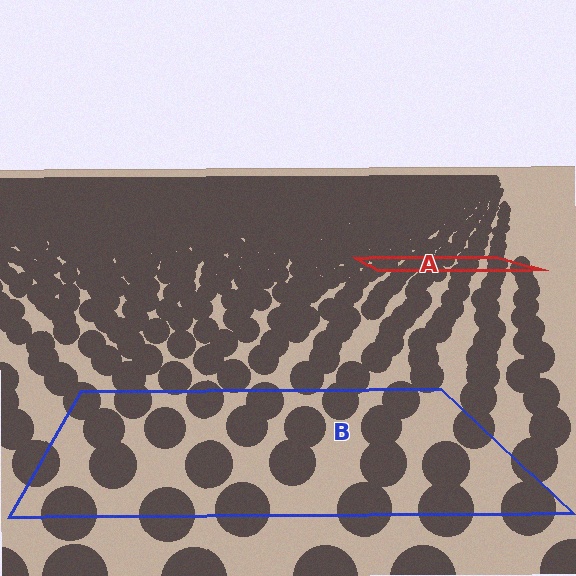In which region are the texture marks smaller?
The texture marks are smaller in region A, because it is farther away.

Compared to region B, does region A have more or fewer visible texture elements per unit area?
Region A has more texture elements per unit area — they are packed more densely because it is farther away.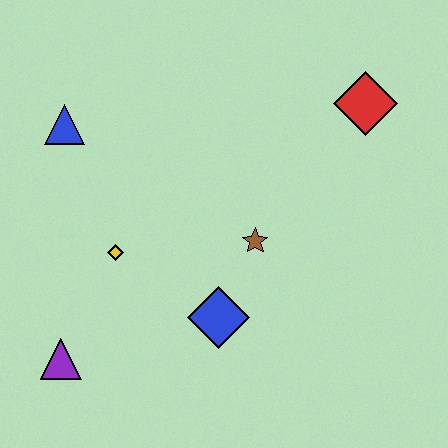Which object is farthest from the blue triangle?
The red diamond is farthest from the blue triangle.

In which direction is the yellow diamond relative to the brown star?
The yellow diamond is to the left of the brown star.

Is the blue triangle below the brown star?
No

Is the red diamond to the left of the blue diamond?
No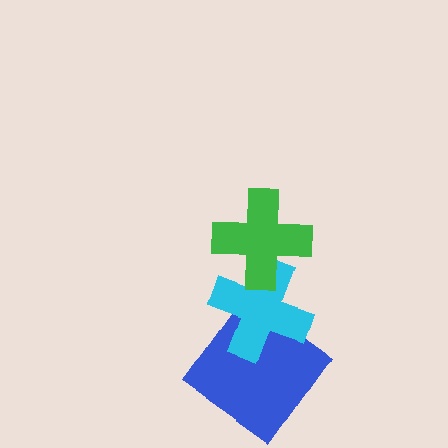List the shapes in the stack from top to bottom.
From top to bottom: the green cross, the cyan cross, the blue diamond.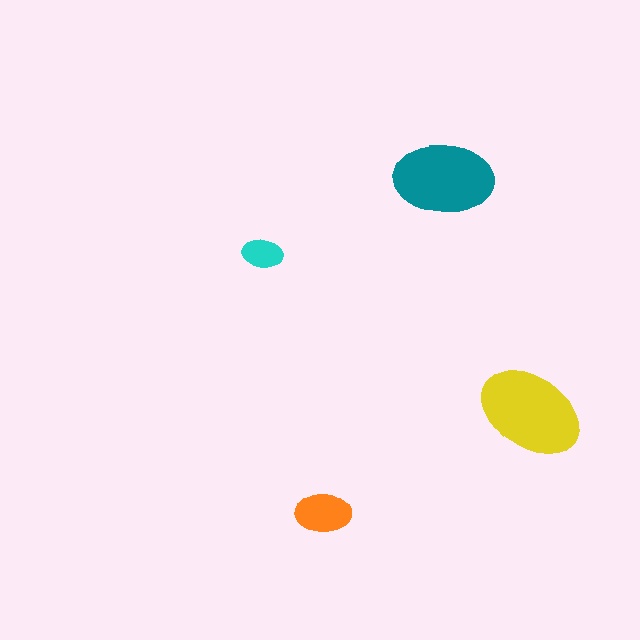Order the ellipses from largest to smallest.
the yellow one, the teal one, the orange one, the cyan one.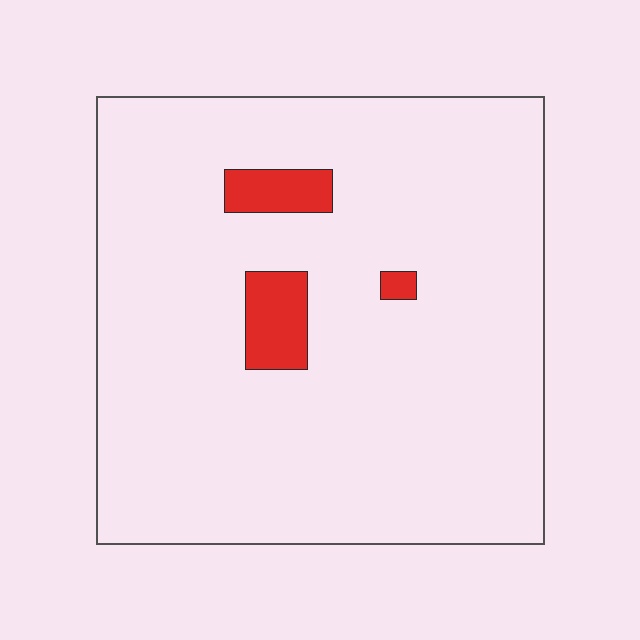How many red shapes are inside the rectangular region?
3.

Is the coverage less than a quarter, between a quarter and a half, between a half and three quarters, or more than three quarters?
Less than a quarter.